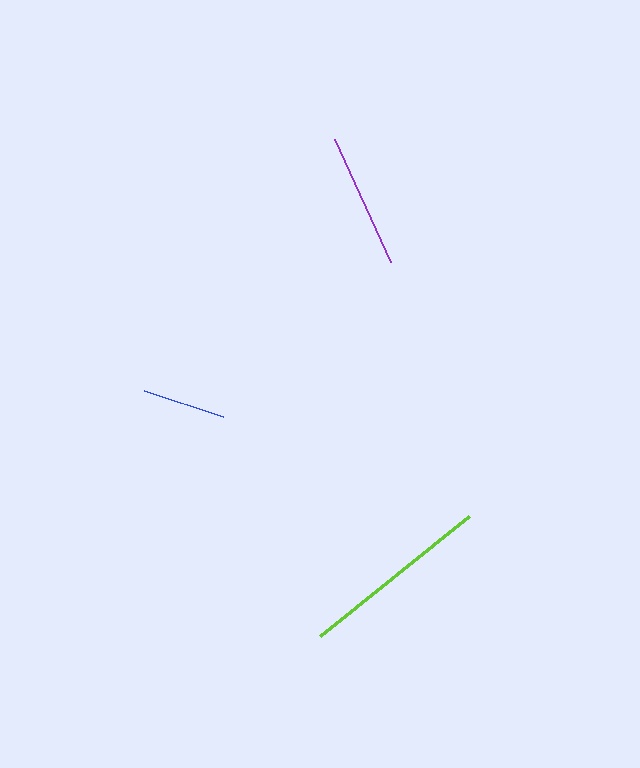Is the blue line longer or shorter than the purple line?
The purple line is longer than the blue line.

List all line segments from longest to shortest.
From longest to shortest: lime, purple, blue.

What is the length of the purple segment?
The purple segment is approximately 135 pixels long.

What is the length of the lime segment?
The lime segment is approximately 191 pixels long.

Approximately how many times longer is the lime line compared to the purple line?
The lime line is approximately 1.4 times the length of the purple line.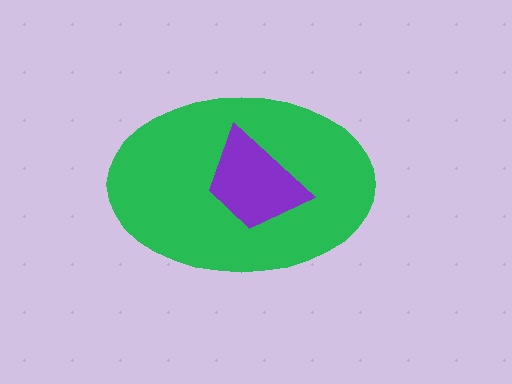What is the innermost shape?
The purple trapezoid.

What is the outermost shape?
The green ellipse.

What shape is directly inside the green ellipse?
The purple trapezoid.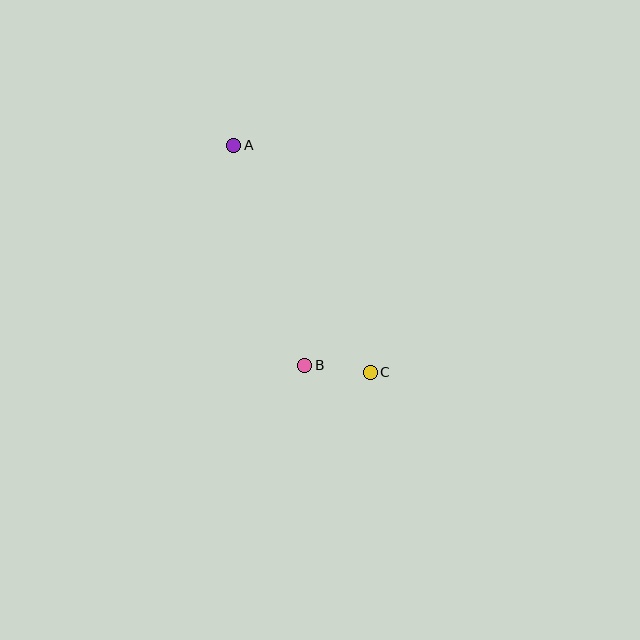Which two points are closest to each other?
Points B and C are closest to each other.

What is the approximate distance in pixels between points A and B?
The distance between A and B is approximately 231 pixels.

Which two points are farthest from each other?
Points A and C are farthest from each other.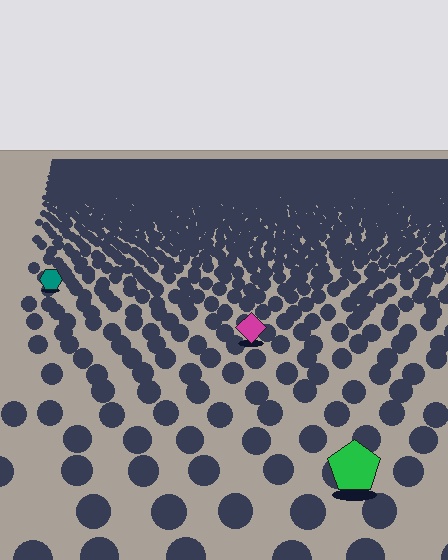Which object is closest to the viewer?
The green pentagon is closest. The texture marks near it are larger and more spread out.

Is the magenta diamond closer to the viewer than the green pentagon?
No. The green pentagon is closer — you can tell from the texture gradient: the ground texture is coarser near it.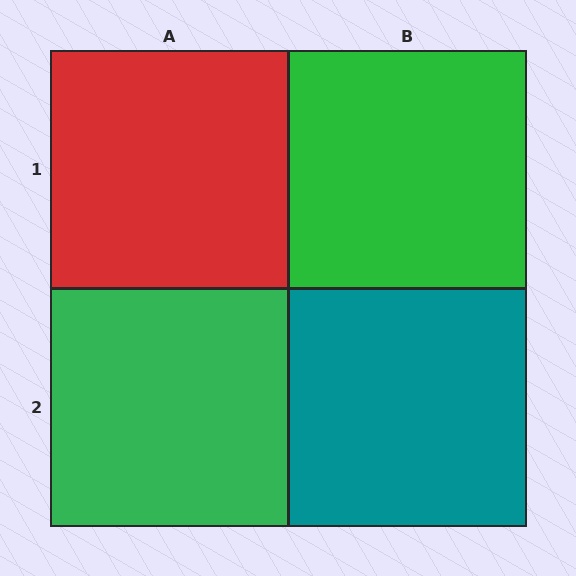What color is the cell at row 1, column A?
Red.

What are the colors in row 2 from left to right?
Green, teal.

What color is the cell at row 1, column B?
Green.